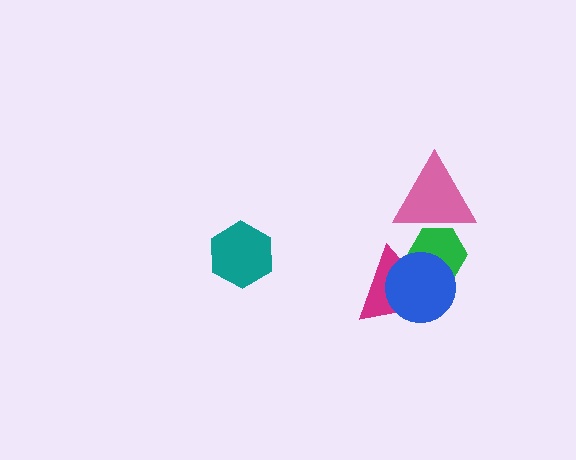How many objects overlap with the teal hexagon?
0 objects overlap with the teal hexagon.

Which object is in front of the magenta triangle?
The blue circle is in front of the magenta triangle.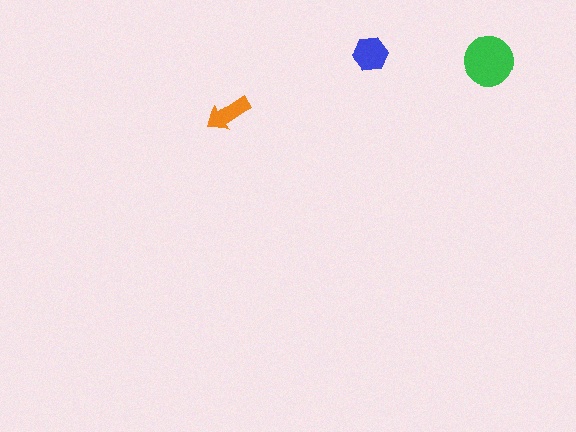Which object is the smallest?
The orange arrow.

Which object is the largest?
The green circle.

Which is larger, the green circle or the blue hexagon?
The green circle.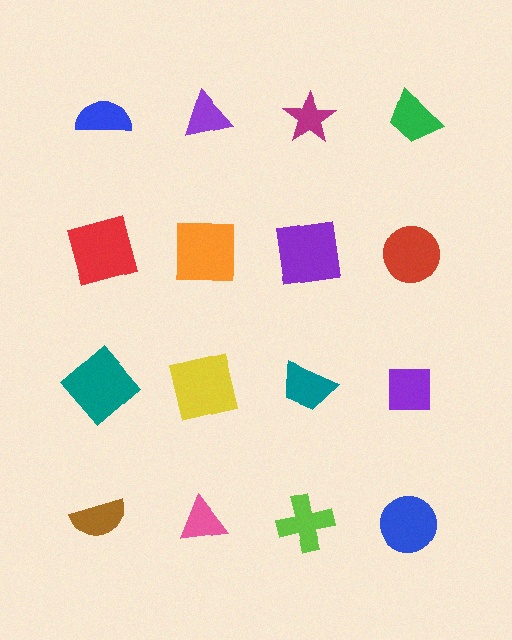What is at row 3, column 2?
A yellow square.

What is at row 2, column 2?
An orange square.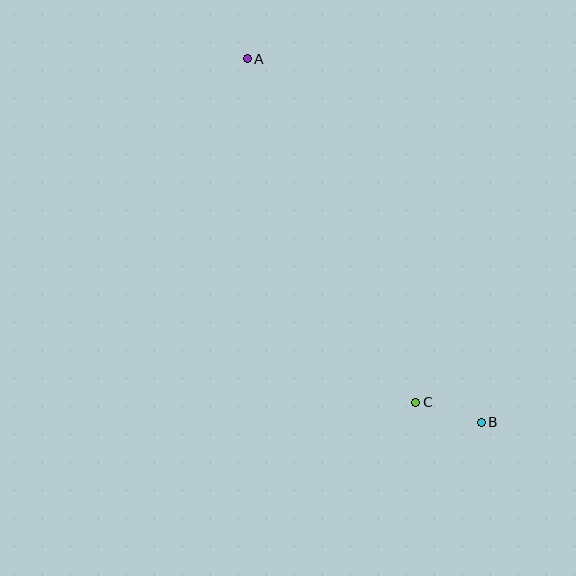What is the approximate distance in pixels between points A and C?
The distance between A and C is approximately 383 pixels.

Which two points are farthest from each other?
Points A and B are farthest from each other.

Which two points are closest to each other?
Points B and C are closest to each other.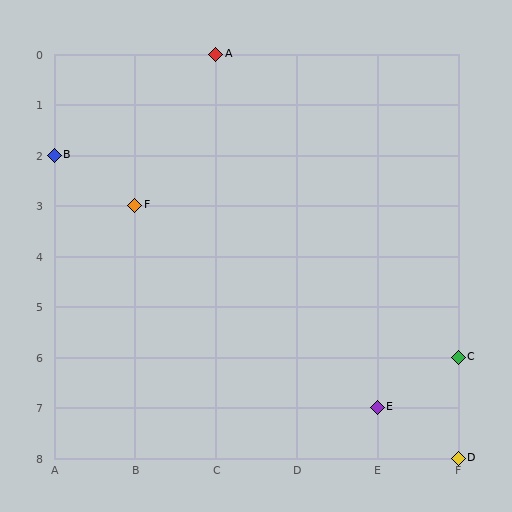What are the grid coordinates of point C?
Point C is at grid coordinates (F, 6).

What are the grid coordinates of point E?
Point E is at grid coordinates (E, 7).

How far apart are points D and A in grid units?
Points D and A are 3 columns and 8 rows apart (about 8.5 grid units diagonally).